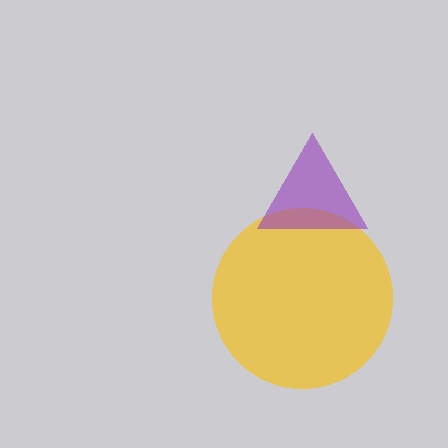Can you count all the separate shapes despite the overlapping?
Yes, there are 2 separate shapes.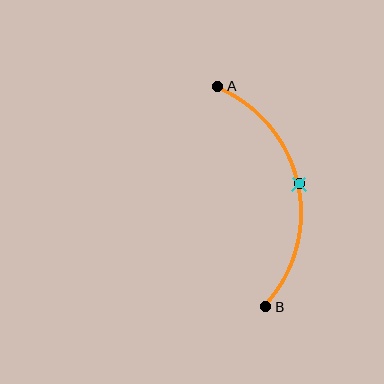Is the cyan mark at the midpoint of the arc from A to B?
Yes. The cyan mark lies on the arc at equal arc-length from both A and B — it is the arc midpoint.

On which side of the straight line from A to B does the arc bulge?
The arc bulges to the right of the straight line connecting A and B.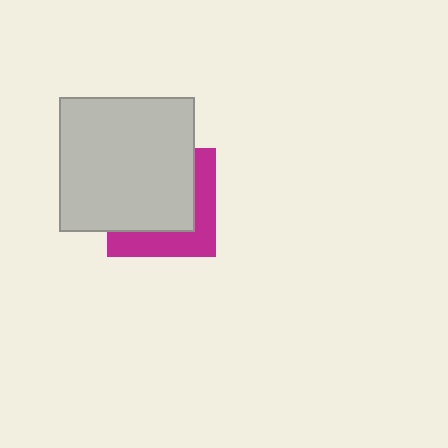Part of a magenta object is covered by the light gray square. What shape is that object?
It is a square.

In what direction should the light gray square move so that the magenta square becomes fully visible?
The light gray square should move toward the upper-left. That is the shortest direction to clear the overlap and leave the magenta square fully visible.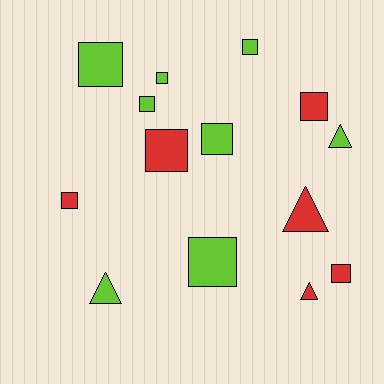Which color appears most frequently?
Lime, with 8 objects.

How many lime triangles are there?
There are 2 lime triangles.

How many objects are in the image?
There are 14 objects.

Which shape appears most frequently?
Square, with 10 objects.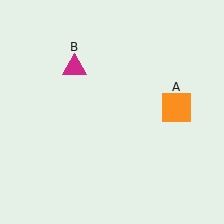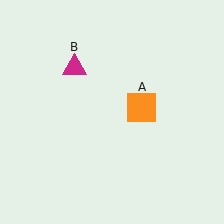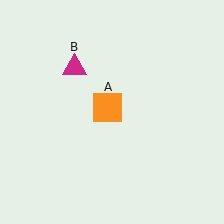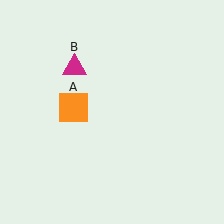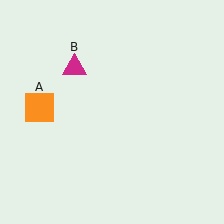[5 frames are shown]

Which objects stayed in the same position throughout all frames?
Magenta triangle (object B) remained stationary.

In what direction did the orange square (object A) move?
The orange square (object A) moved left.